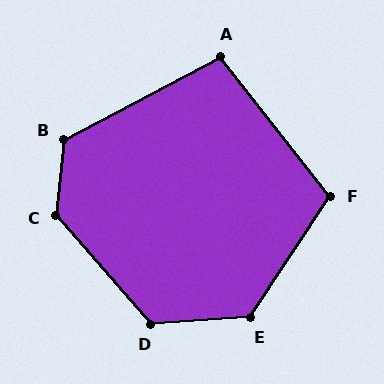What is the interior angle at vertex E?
Approximately 127 degrees (obtuse).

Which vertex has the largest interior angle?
C, at approximately 133 degrees.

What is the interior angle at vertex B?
Approximately 124 degrees (obtuse).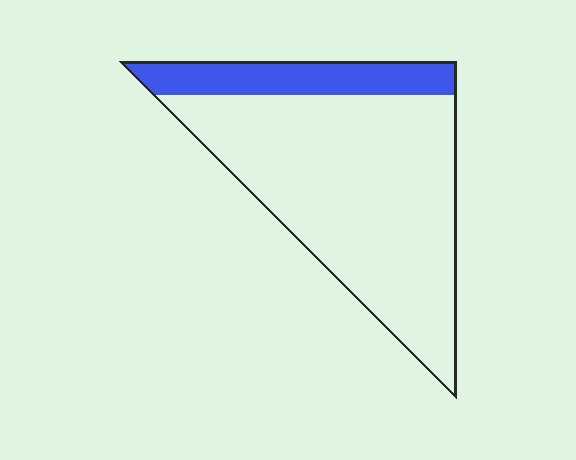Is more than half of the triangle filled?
No.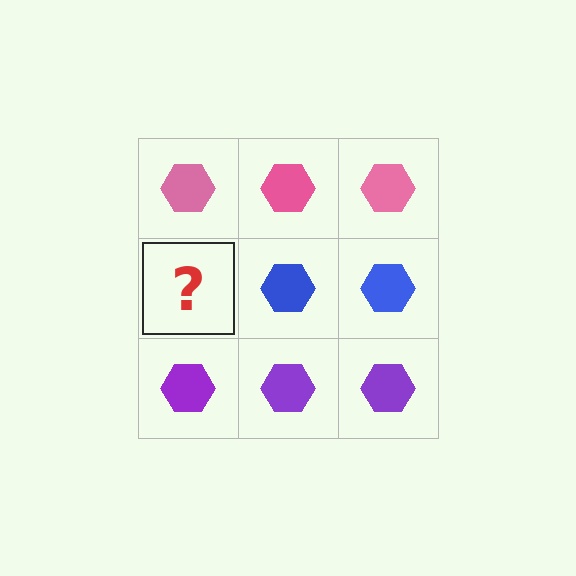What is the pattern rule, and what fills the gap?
The rule is that each row has a consistent color. The gap should be filled with a blue hexagon.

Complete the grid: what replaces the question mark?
The question mark should be replaced with a blue hexagon.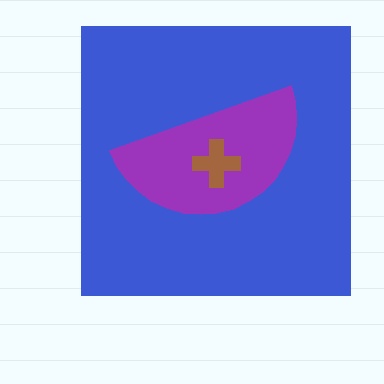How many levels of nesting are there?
3.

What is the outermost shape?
The blue square.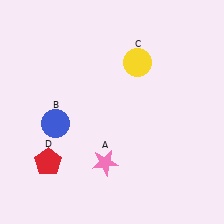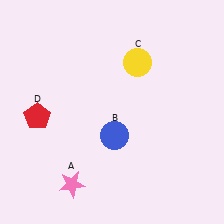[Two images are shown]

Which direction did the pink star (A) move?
The pink star (A) moved left.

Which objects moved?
The objects that moved are: the pink star (A), the blue circle (B), the red pentagon (D).